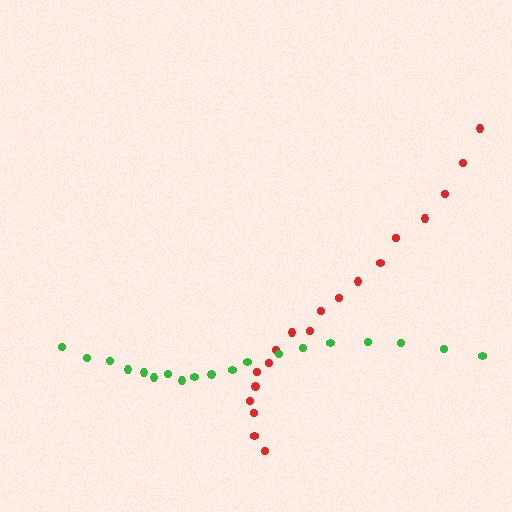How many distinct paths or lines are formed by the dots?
There are 2 distinct paths.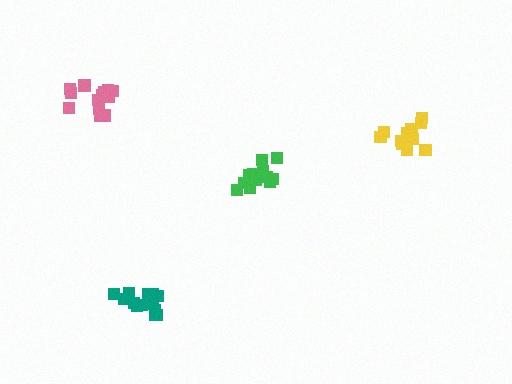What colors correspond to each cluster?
The clusters are colored: green, pink, yellow, teal.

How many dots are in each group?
Group 1: 12 dots, Group 2: 13 dots, Group 3: 12 dots, Group 4: 15 dots (52 total).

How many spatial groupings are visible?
There are 4 spatial groupings.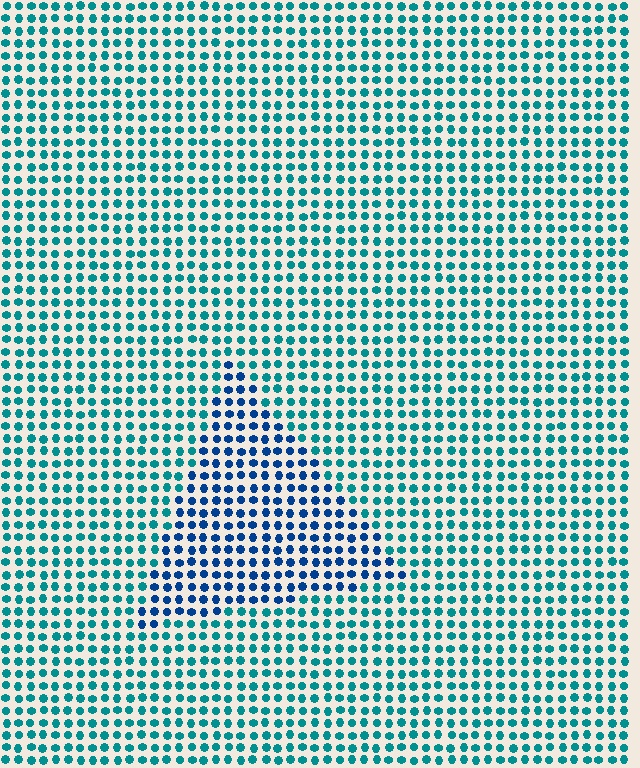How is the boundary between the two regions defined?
The boundary is defined purely by a slight shift in hue (about 34 degrees). Spacing, size, and orientation are identical on both sides.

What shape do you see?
I see a triangle.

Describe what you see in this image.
The image is filled with small teal elements in a uniform arrangement. A triangle-shaped region is visible where the elements are tinted to a slightly different hue, forming a subtle color boundary.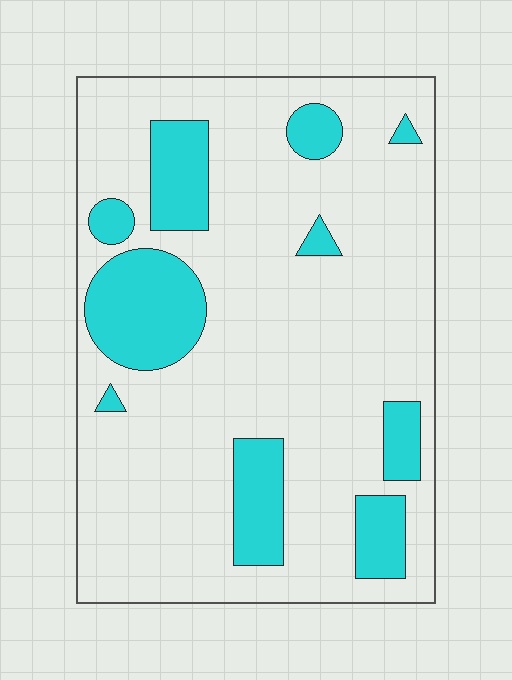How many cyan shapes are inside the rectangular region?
10.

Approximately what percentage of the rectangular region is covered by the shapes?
Approximately 20%.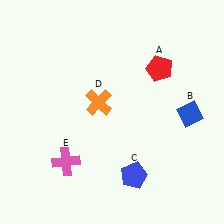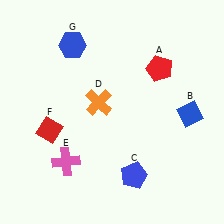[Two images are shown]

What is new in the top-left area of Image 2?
A blue hexagon (G) was added in the top-left area of Image 2.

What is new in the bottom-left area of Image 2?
A red diamond (F) was added in the bottom-left area of Image 2.